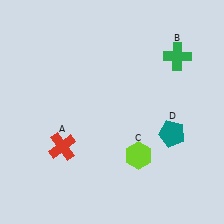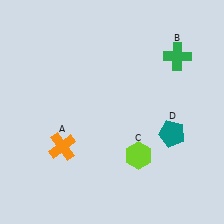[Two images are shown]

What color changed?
The cross (A) changed from red in Image 1 to orange in Image 2.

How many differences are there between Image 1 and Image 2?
There is 1 difference between the two images.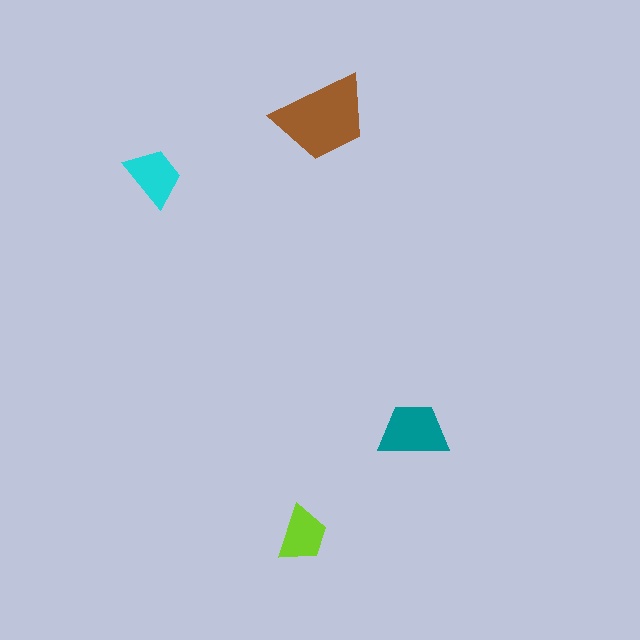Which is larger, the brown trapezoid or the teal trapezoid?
The brown one.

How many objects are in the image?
There are 4 objects in the image.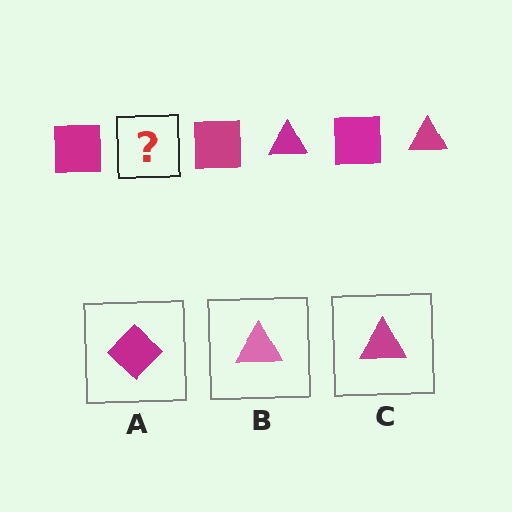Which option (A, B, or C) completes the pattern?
C.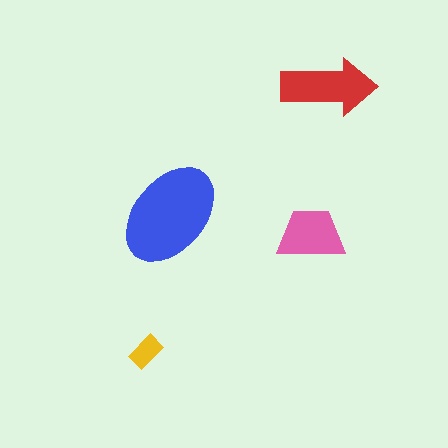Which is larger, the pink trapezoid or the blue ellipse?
The blue ellipse.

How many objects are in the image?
There are 4 objects in the image.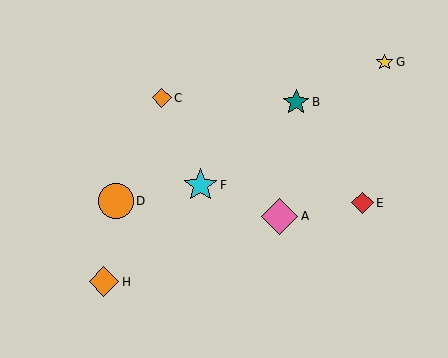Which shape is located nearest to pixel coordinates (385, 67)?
The yellow star (labeled G) at (385, 62) is nearest to that location.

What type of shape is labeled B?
Shape B is a teal star.